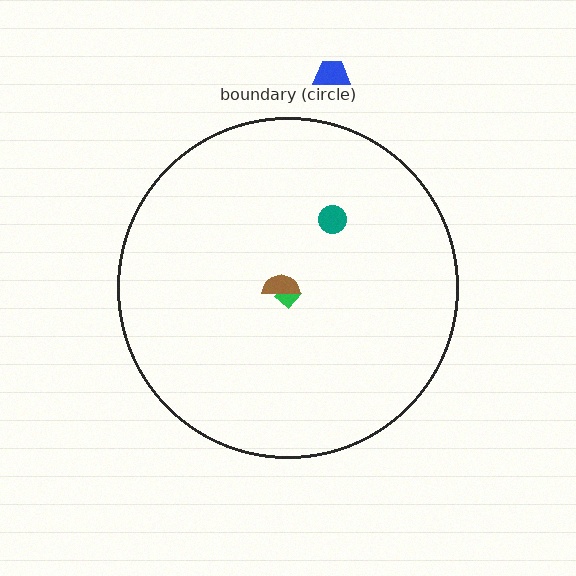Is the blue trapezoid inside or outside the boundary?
Outside.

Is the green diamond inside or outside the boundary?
Inside.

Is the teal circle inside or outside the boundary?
Inside.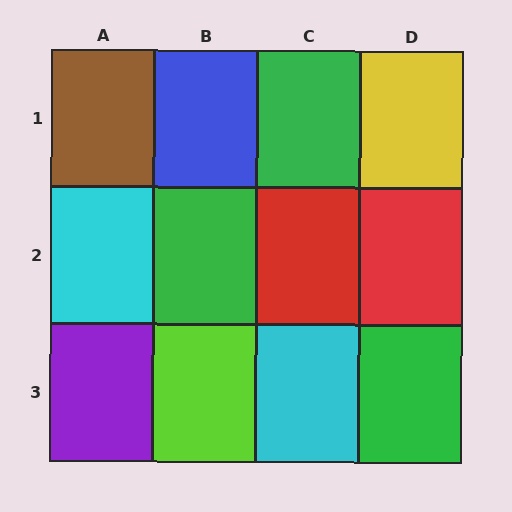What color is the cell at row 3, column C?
Cyan.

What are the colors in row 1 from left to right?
Brown, blue, green, yellow.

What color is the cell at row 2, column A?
Cyan.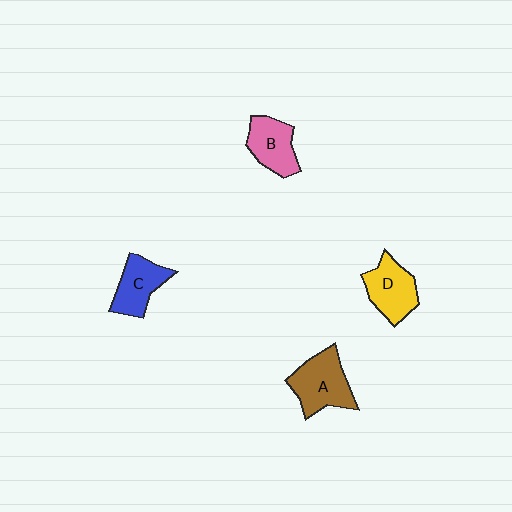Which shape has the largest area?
Shape A (brown).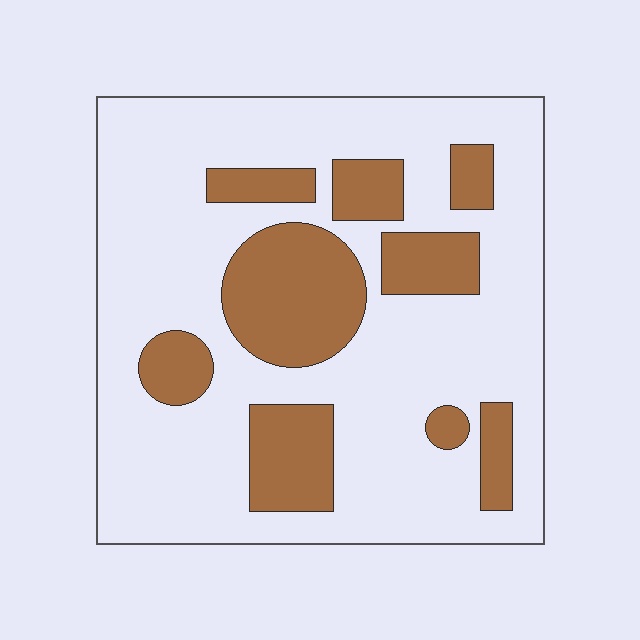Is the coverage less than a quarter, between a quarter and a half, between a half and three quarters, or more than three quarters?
Between a quarter and a half.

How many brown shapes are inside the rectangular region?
9.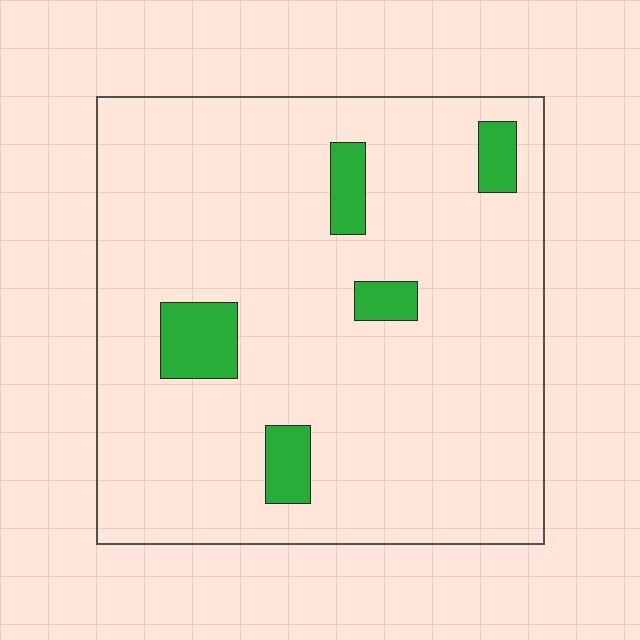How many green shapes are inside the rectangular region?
5.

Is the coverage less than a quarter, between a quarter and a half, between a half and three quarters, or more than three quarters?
Less than a quarter.